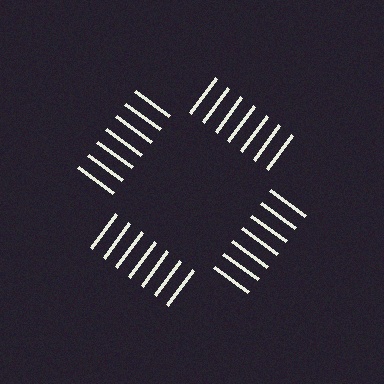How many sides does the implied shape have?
4 sides — the line-ends trace a square.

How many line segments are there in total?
28 — 7 along each of the 4 edges.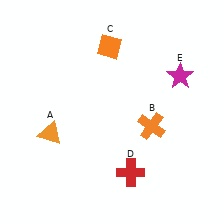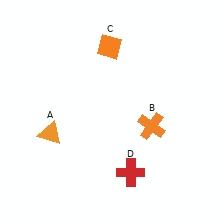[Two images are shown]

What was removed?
The magenta star (E) was removed in Image 2.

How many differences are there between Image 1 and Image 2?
There is 1 difference between the two images.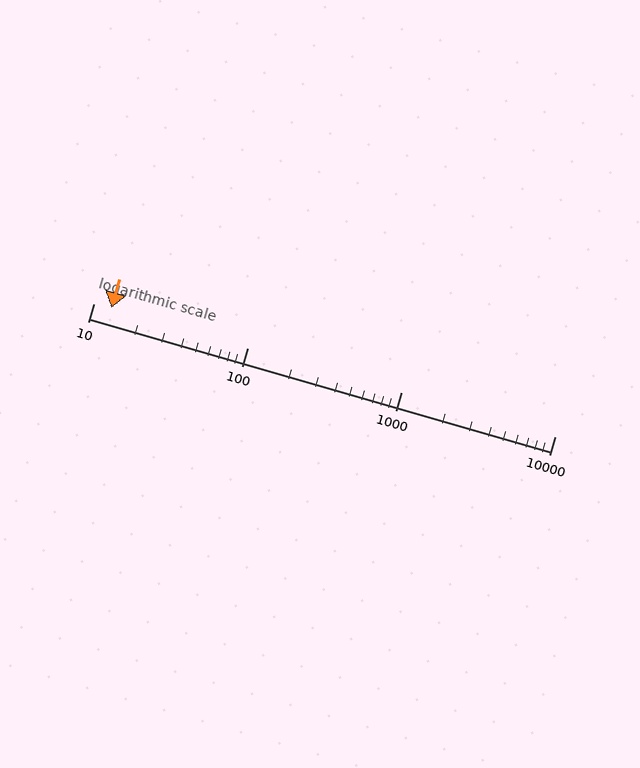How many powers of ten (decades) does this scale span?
The scale spans 3 decades, from 10 to 10000.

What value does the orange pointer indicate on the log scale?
The pointer indicates approximately 13.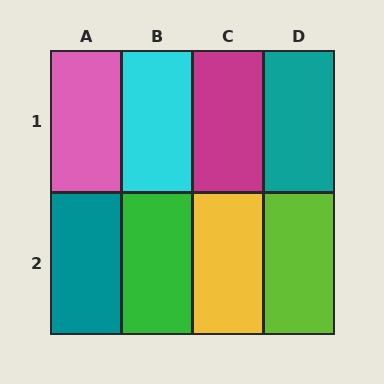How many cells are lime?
1 cell is lime.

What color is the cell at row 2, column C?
Yellow.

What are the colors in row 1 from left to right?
Pink, cyan, magenta, teal.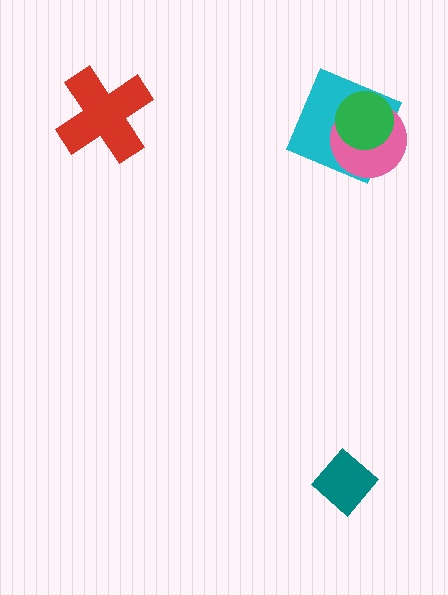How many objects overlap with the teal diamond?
0 objects overlap with the teal diamond.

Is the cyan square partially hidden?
Yes, it is partially covered by another shape.